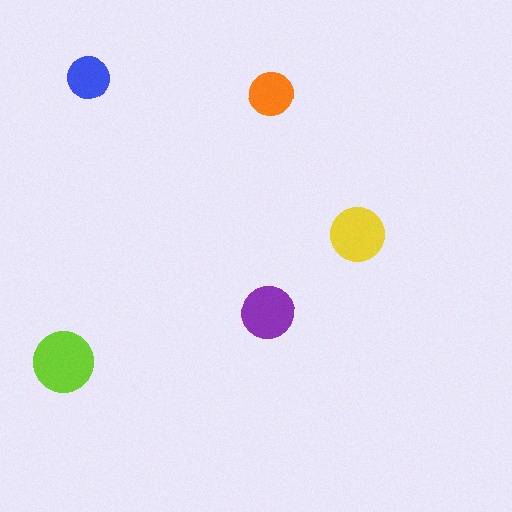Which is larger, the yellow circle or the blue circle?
The yellow one.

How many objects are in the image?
There are 5 objects in the image.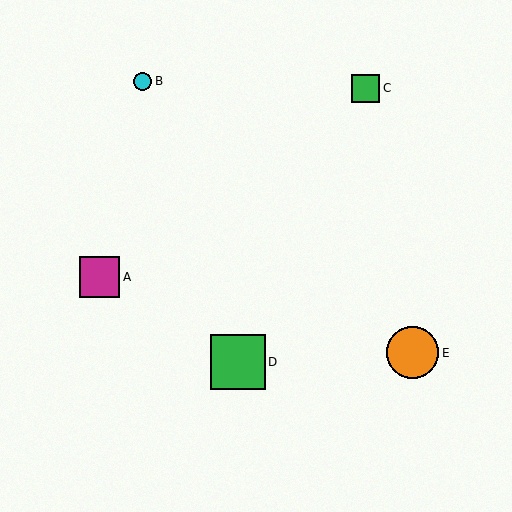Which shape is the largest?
The green square (labeled D) is the largest.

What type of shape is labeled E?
Shape E is an orange circle.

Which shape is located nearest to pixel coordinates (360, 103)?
The green square (labeled C) at (366, 88) is nearest to that location.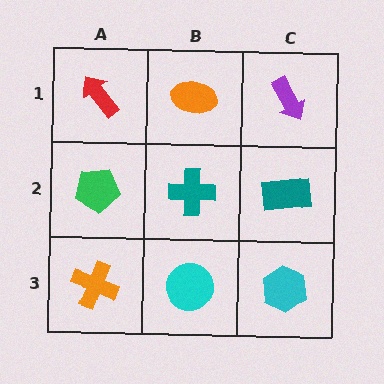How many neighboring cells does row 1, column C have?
2.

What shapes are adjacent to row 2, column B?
An orange ellipse (row 1, column B), a cyan circle (row 3, column B), a green pentagon (row 2, column A), a teal rectangle (row 2, column C).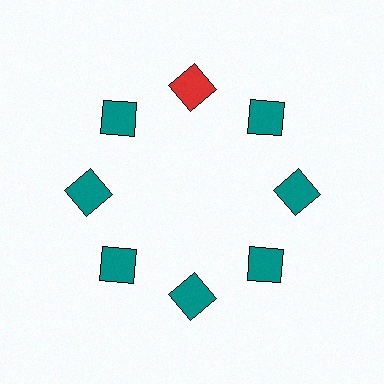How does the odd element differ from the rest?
It has a different color: red instead of teal.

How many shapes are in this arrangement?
There are 8 shapes arranged in a ring pattern.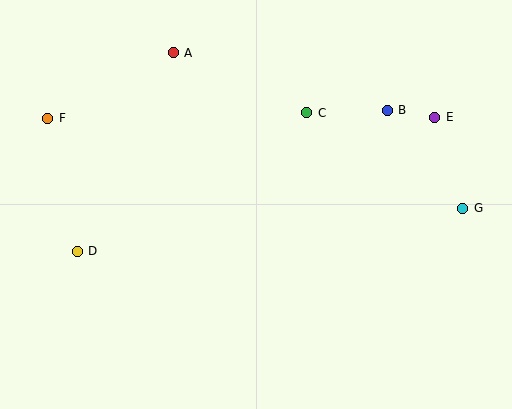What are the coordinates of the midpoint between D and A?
The midpoint between D and A is at (125, 152).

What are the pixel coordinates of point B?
Point B is at (387, 110).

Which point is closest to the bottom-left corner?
Point D is closest to the bottom-left corner.